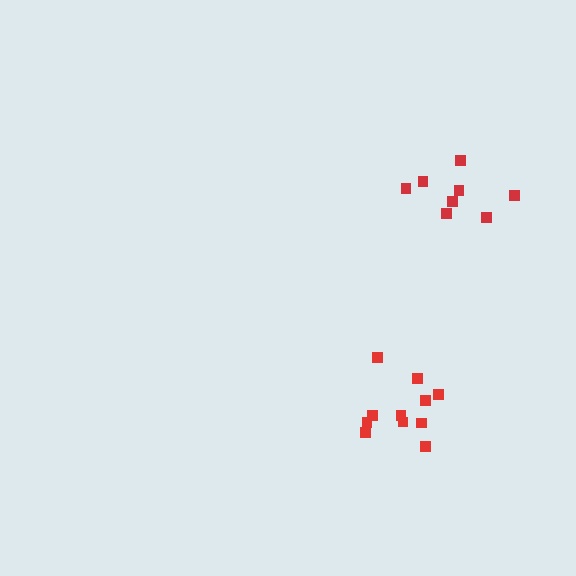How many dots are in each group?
Group 1: 8 dots, Group 2: 11 dots (19 total).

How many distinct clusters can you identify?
There are 2 distinct clusters.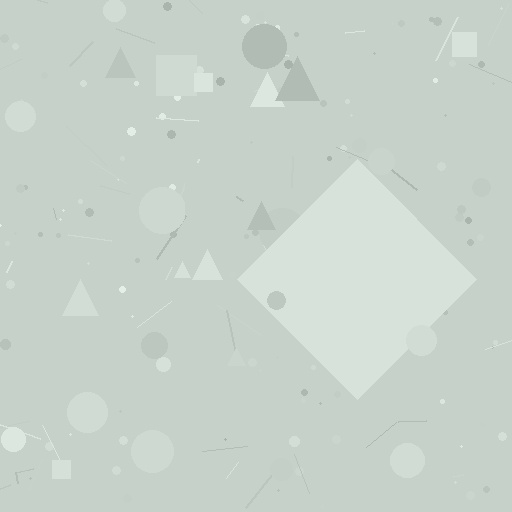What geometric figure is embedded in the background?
A diamond is embedded in the background.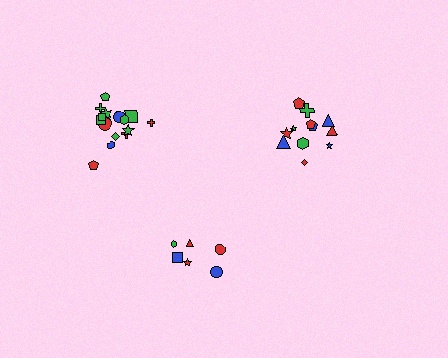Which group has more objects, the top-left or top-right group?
The top-left group.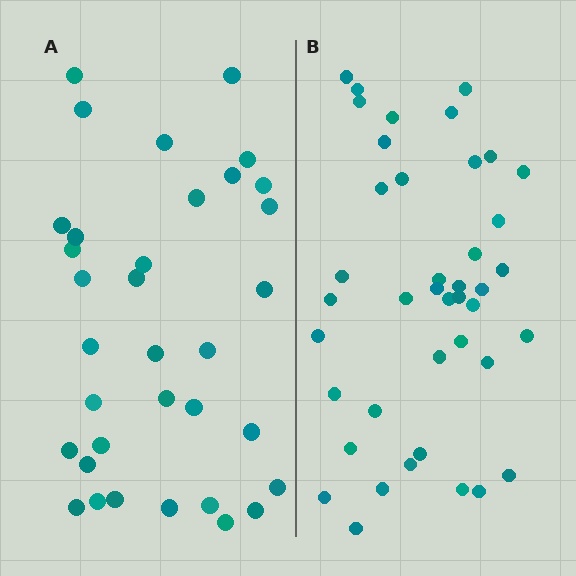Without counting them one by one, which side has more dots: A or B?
Region B (the right region) has more dots.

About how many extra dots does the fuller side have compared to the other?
Region B has roughly 8 or so more dots than region A.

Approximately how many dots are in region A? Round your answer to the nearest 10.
About 30 dots. (The exact count is 34, which rounds to 30.)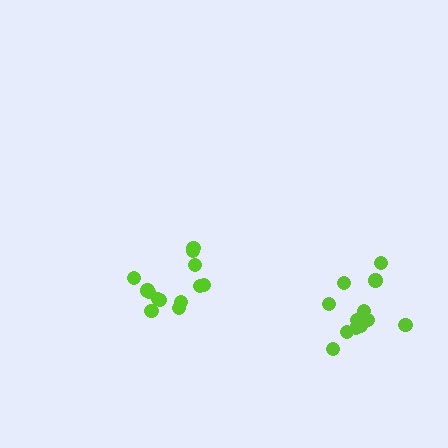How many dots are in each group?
Group 1: 12 dots, Group 2: 13 dots (25 total).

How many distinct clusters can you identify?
There are 2 distinct clusters.